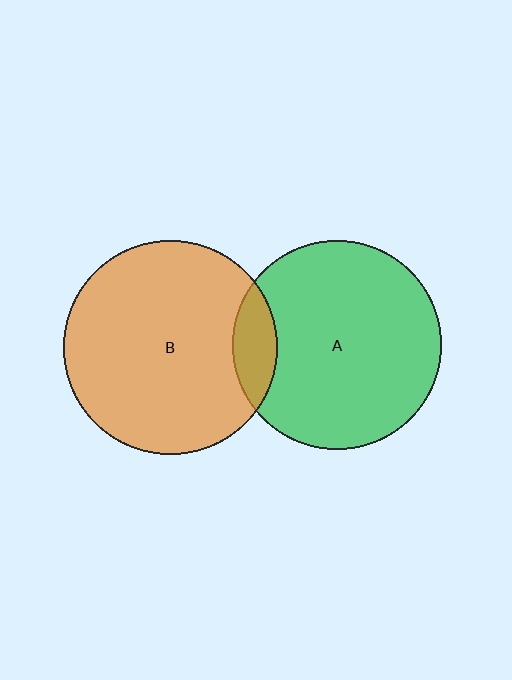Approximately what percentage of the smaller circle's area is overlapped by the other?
Approximately 10%.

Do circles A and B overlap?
Yes.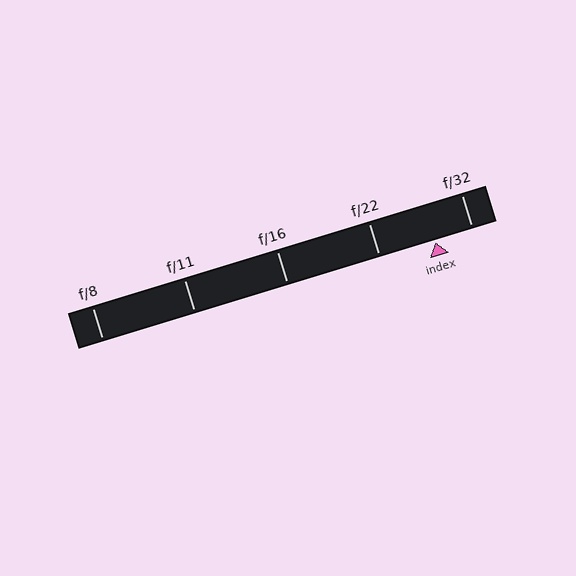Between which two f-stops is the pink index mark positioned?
The index mark is between f/22 and f/32.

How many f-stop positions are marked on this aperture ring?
There are 5 f-stop positions marked.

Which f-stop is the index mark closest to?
The index mark is closest to f/32.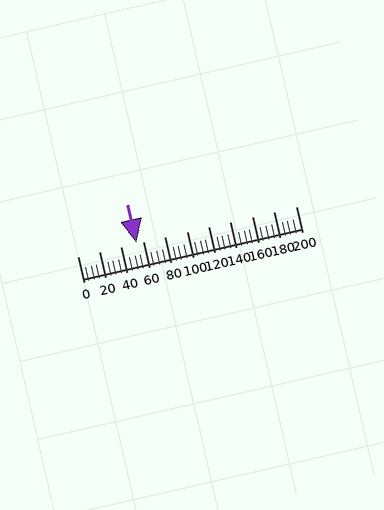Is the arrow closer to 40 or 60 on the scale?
The arrow is closer to 60.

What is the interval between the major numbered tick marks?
The major tick marks are spaced 20 units apart.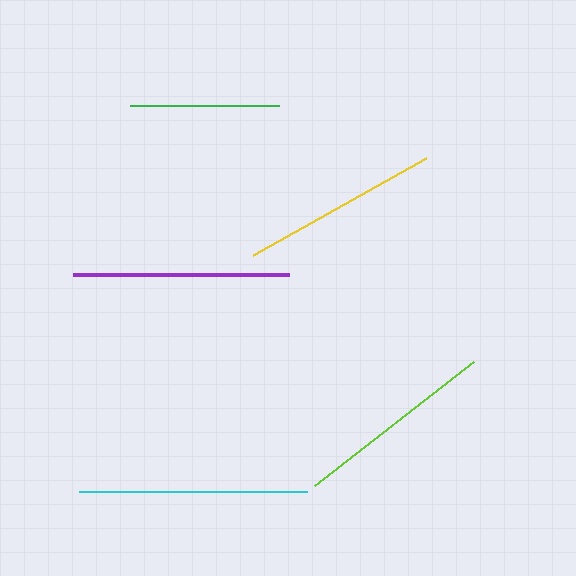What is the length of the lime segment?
The lime segment is approximately 202 pixels long.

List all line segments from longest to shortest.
From longest to shortest: cyan, purple, lime, yellow, green.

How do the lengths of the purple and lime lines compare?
The purple and lime lines are approximately the same length.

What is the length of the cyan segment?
The cyan segment is approximately 228 pixels long.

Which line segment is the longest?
The cyan line is the longest at approximately 228 pixels.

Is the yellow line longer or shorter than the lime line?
The lime line is longer than the yellow line.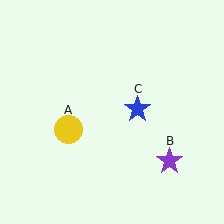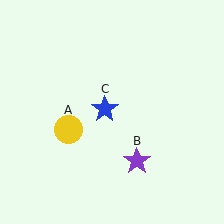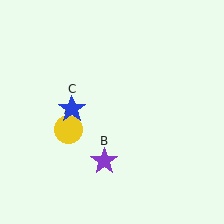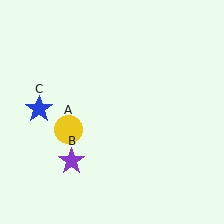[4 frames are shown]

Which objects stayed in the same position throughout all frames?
Yellow circle (object A) remained stationary.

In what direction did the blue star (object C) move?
The blue star (object C) moved left.